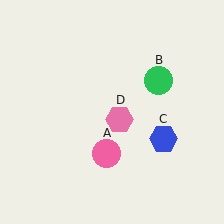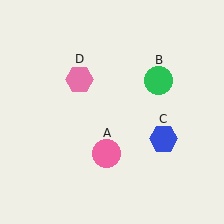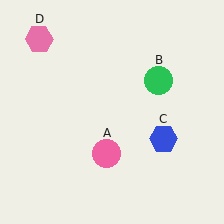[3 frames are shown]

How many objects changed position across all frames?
1 object changed position: pink hexagon (object D).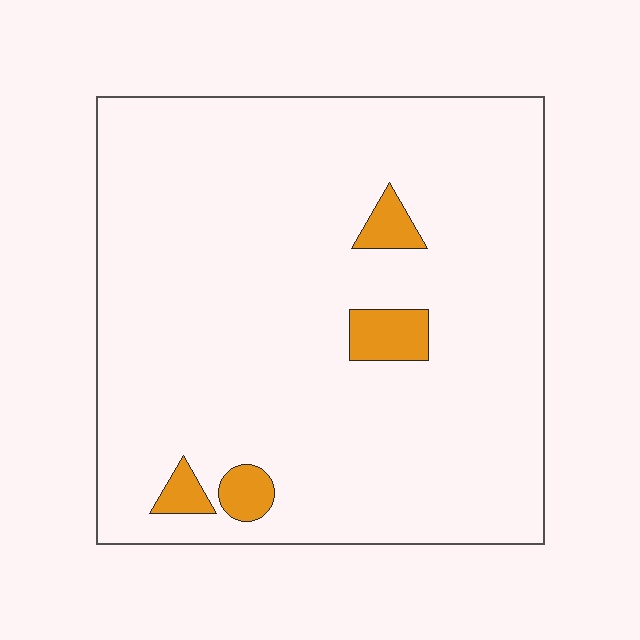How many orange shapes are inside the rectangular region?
4.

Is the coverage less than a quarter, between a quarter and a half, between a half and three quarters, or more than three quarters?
Less than a quarter.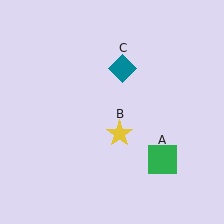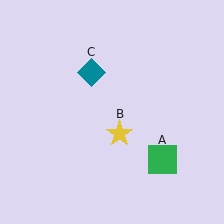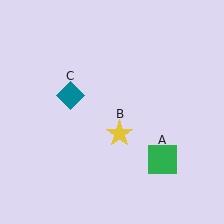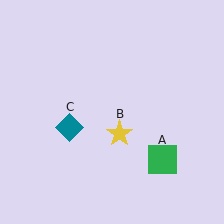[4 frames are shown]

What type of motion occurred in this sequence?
The teal diamond (object C) rotated counterclockwise around the center of the scene.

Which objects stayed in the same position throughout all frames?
Green square (object A) and yellow star (object B) remained stationary.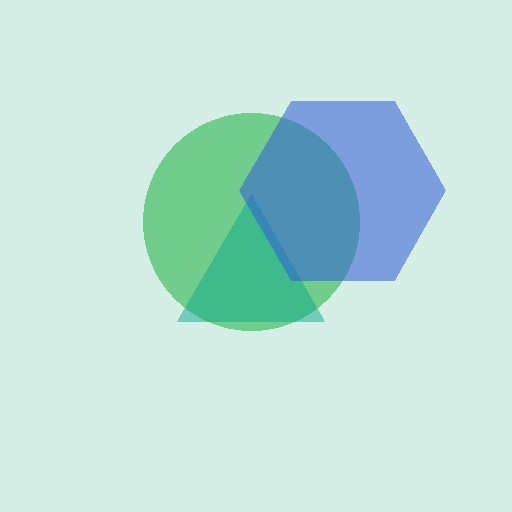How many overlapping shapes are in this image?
There are 3 overlapping shapes in the image.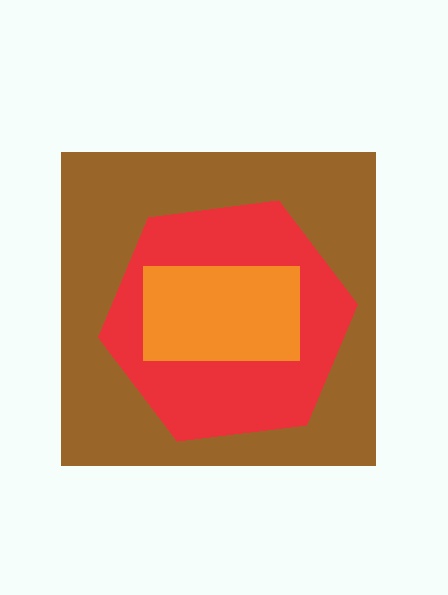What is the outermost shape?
The brown square.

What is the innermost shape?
The orange rectangle.